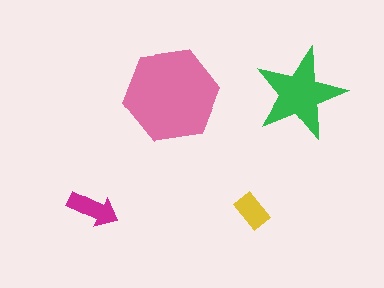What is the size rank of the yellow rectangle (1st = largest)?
4th.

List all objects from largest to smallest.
The pink hexagon, the green star, the magenta arrow, the yellow rectangle.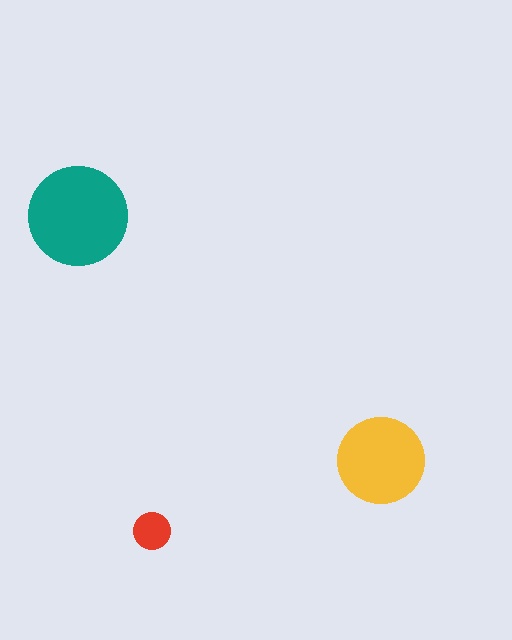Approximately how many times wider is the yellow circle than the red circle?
About 2.5 times wider.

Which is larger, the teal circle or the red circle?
The teal one.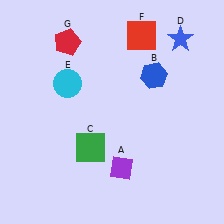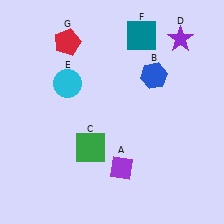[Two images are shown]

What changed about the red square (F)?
In Image 1, F is red. In Image 2, it changed to teal.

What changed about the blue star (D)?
In Image 1, D is blue. In Image 2, it changed to purple.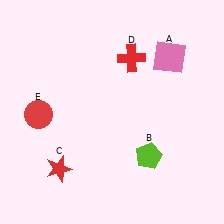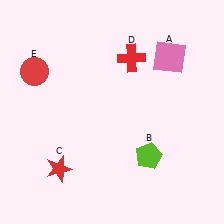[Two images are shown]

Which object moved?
The red circle (E) moved up.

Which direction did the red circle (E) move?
The red circle (E) moved up.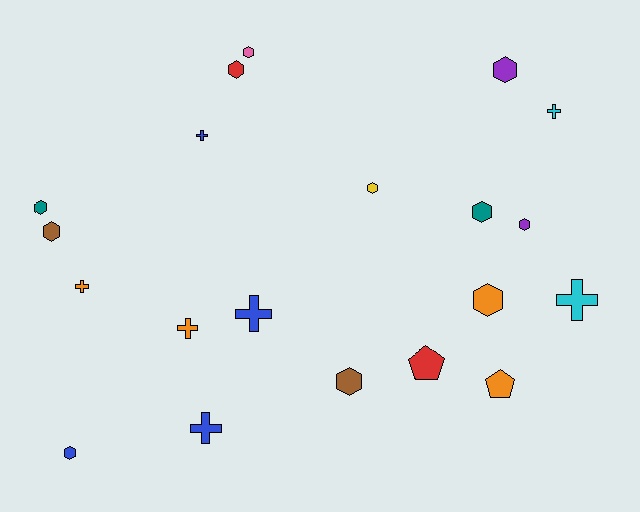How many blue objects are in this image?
There are 4 blue objects.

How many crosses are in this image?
There are 7 crosses.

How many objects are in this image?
There are 20 objects.